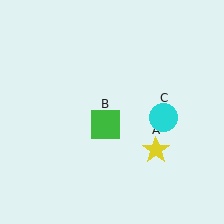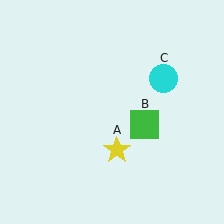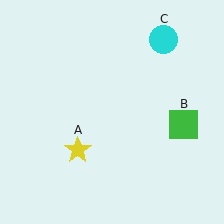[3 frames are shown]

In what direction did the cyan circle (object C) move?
The cyan circle (object C) moved up.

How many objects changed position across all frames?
3 objects changed position: yellow star (object A), green square (object B), cyan circle (object C).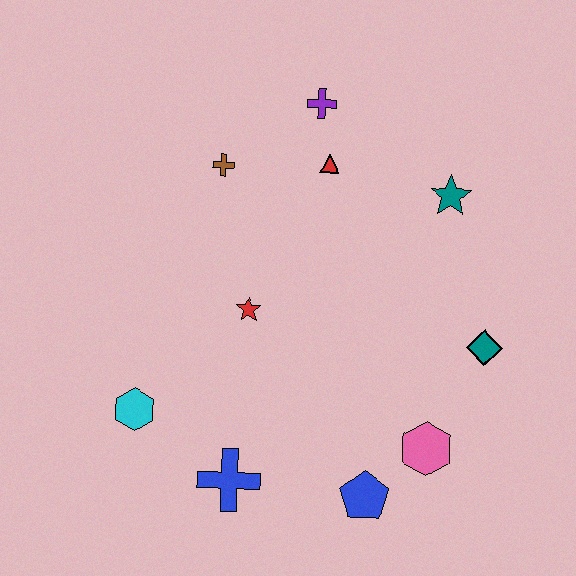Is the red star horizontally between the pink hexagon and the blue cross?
Yes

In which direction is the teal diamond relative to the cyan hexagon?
The teal diamond is to the right of the cyan hexagon.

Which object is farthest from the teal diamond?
The cyan hexagon is farthest from the teal diamond.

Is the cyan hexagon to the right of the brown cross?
No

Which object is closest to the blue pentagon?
The pink hexagon is closest to the blue pentagon.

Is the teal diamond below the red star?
Yes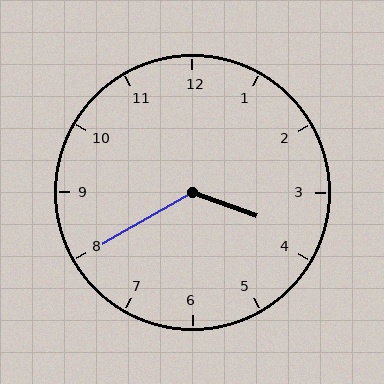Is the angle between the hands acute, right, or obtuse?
It is obtuse.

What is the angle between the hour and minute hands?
Approximately 130 degrees.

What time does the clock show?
3:40.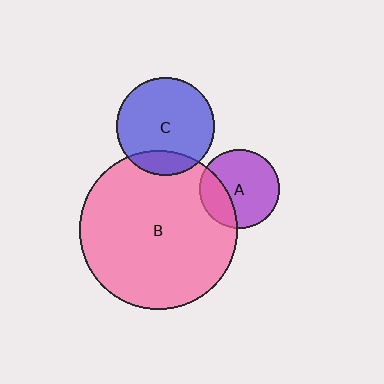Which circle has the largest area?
Circle B (pink).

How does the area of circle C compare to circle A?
Approximately 1.5 times.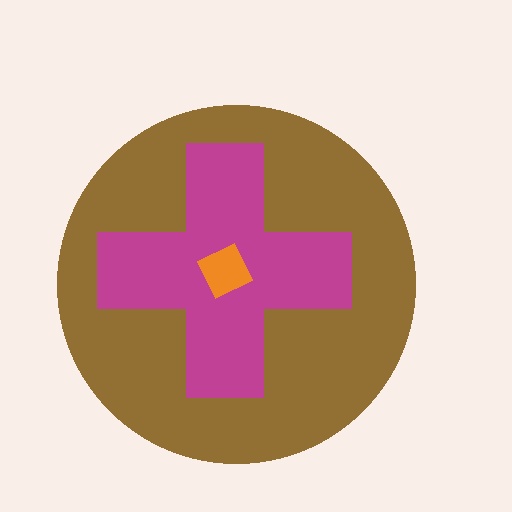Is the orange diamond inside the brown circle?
Yes.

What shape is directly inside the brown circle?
The magenta cross.